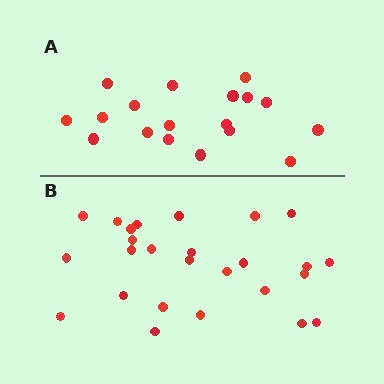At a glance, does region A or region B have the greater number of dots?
Region B (the bottom region) has more dots.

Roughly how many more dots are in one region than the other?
Region B has roughly 8 or so more dots than region A.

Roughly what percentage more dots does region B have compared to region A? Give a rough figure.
About 45% more.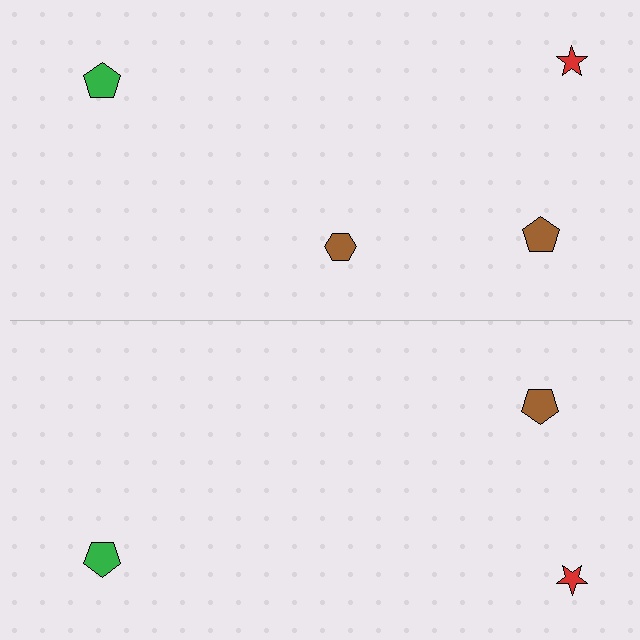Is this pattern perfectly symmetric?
No, the pattern is not perfectly symmetric. A brown hexagon is missing from the bottom side.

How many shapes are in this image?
There are 7 shapes in this image.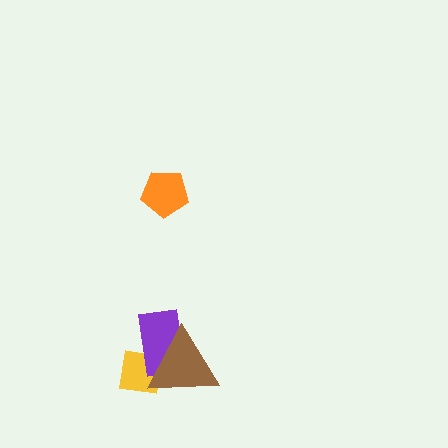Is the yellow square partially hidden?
Yes, it is partially covered by another shape.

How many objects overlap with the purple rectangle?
2 objects overlap with the purple rectangle.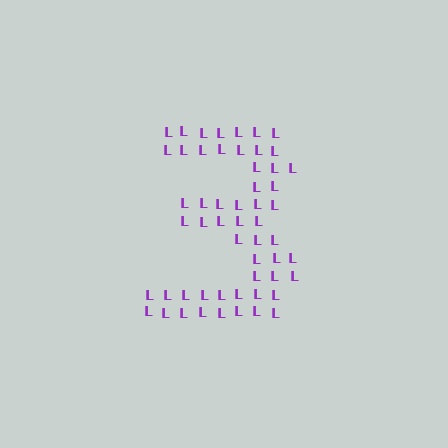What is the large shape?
The large shape is the digit 3.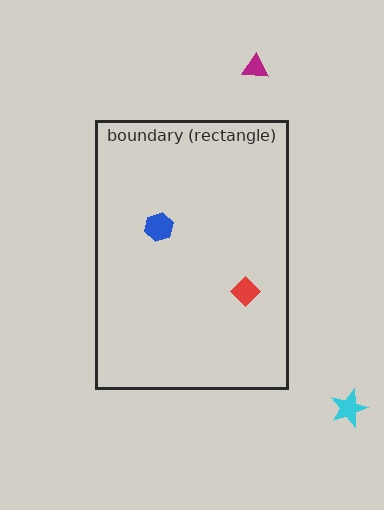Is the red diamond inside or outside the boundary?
Inside.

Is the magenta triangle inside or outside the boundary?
Outside.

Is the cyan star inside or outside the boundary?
Outside.